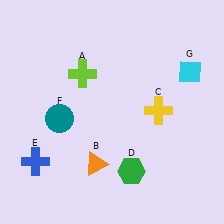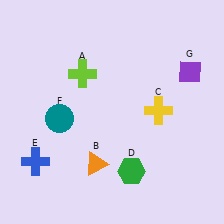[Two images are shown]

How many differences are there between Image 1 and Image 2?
There is 1 difference between the two images.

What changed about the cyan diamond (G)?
In Image 1, G is cyan. In Image 2, it changed to purple.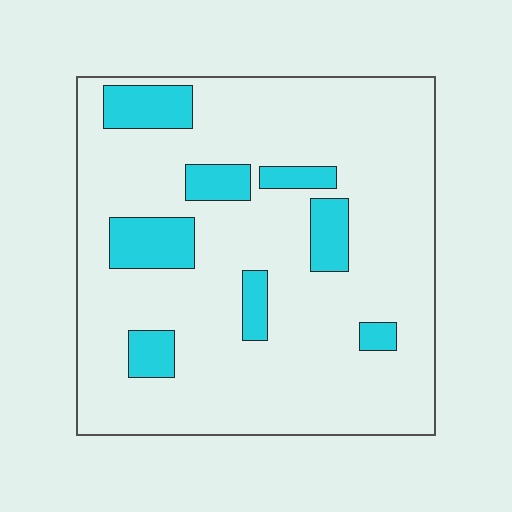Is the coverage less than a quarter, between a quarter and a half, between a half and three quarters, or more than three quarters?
Less than a quarter.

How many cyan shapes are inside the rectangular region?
8.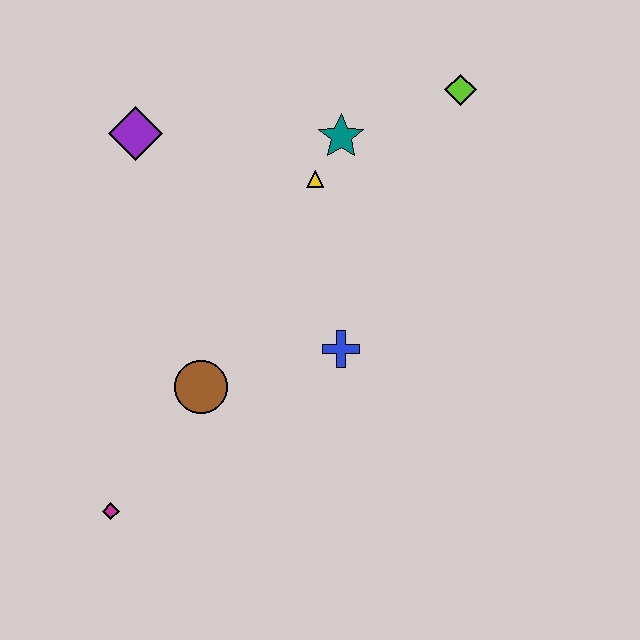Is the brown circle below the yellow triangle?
Yes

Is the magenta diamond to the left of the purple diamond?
Yes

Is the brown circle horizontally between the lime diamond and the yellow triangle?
No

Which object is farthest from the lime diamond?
The magenta diamond is farthest from the lime diamond.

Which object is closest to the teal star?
The yellow triangle is closest to the teal star.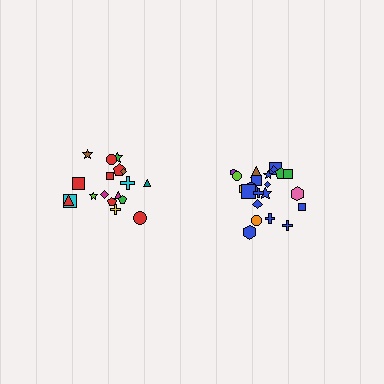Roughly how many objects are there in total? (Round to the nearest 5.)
Roughly 40 objects in total.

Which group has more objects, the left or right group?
The right group.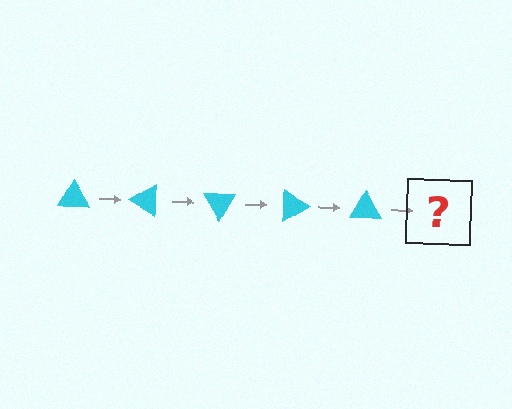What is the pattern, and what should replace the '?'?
The pattern is that the triangle rotates 30 degrees each step. The '?' should be a cyan triangle rotated 150 degrees.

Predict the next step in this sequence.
The next step is a cyan triangle rotated 150 degrees.